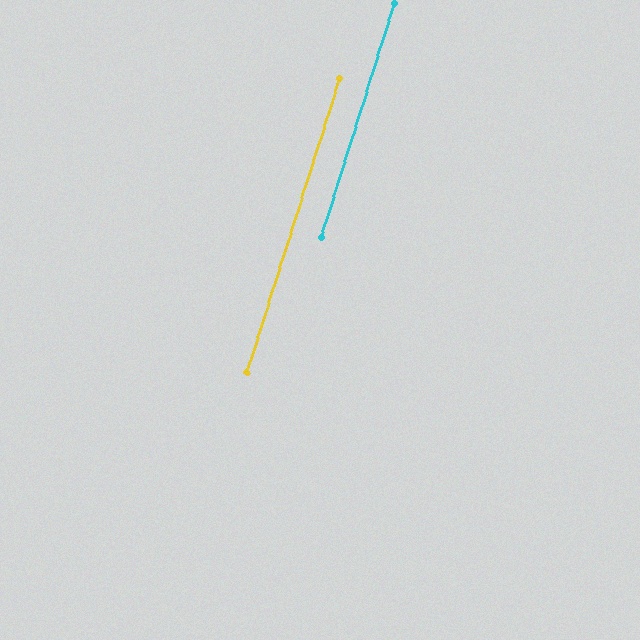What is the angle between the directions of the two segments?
Approximately 0 degrees.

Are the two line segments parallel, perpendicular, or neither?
Parallel — their directions differ by only 0.4°.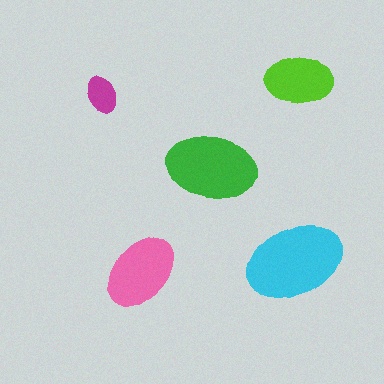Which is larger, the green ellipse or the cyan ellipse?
The cyan one.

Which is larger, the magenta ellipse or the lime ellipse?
The lime one.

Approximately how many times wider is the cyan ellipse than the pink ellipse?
About 1.5 times wider.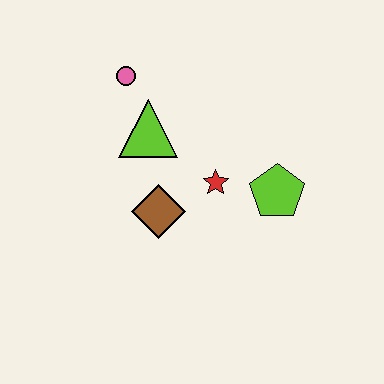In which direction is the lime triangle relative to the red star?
The lime triangle is to the left of the red star.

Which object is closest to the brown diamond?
The red star is closest to the brown diamond.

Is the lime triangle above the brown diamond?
Yes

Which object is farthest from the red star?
The pink circle is farthest from the red star.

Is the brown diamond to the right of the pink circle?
Yes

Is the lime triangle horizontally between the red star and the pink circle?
Yes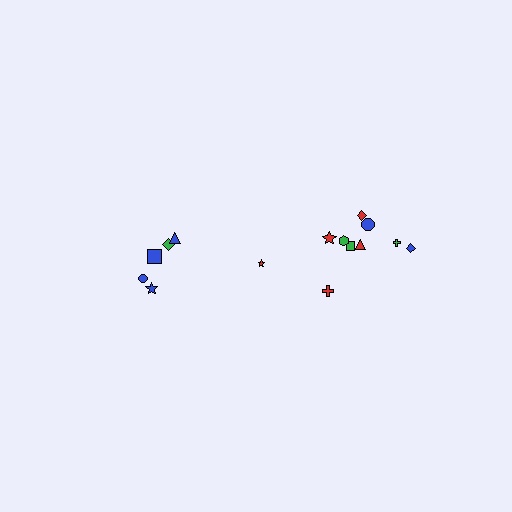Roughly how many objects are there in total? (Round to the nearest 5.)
Roughly 15 objects in total.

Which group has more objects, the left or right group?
The right group.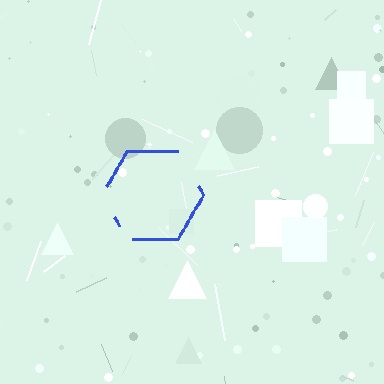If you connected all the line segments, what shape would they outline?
They would outline a hexagon.